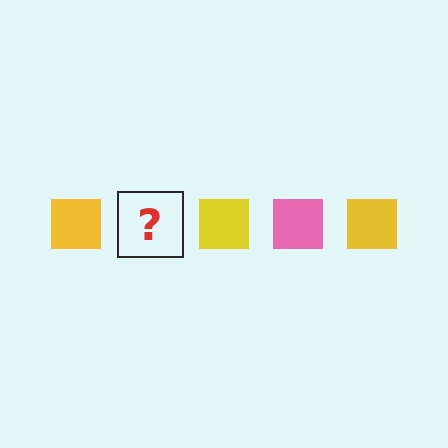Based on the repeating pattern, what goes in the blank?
The blank should be a pink square.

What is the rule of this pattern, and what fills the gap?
The rule is that the pattern cycles through yellow, pink squares. The gap should be filled with a pink square.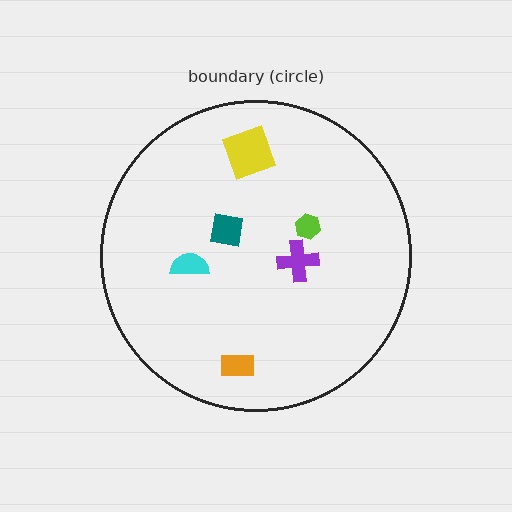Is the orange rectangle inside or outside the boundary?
Inside.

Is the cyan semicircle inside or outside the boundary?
Inside.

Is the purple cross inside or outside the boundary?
Inside.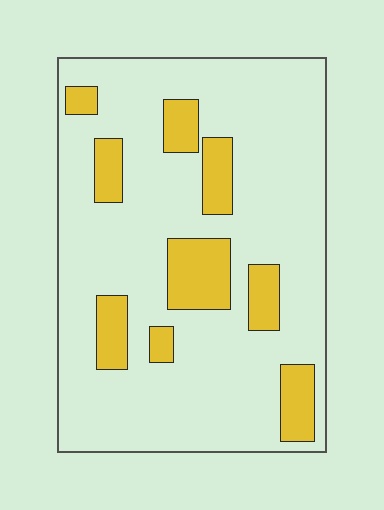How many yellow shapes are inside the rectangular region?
9.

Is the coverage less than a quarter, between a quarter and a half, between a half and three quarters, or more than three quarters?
Less than a quarter.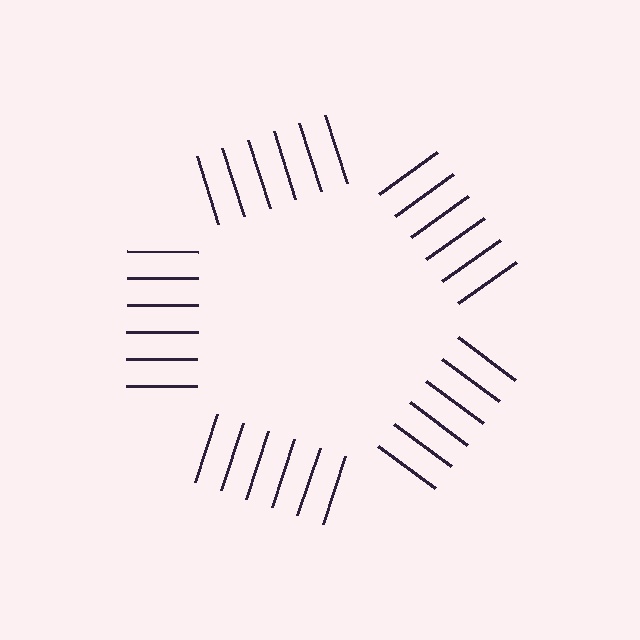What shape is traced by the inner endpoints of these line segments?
An illusory pentagon — the line segments terminate on its edges but no continuous stroke is drawn.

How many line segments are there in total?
30 — 6 along each of the 5 edges.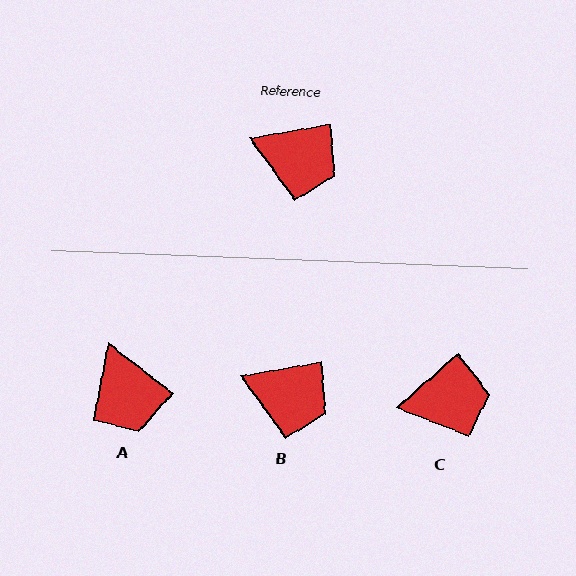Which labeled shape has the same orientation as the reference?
B.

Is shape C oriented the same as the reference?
No, it is off by about 32 degrees.